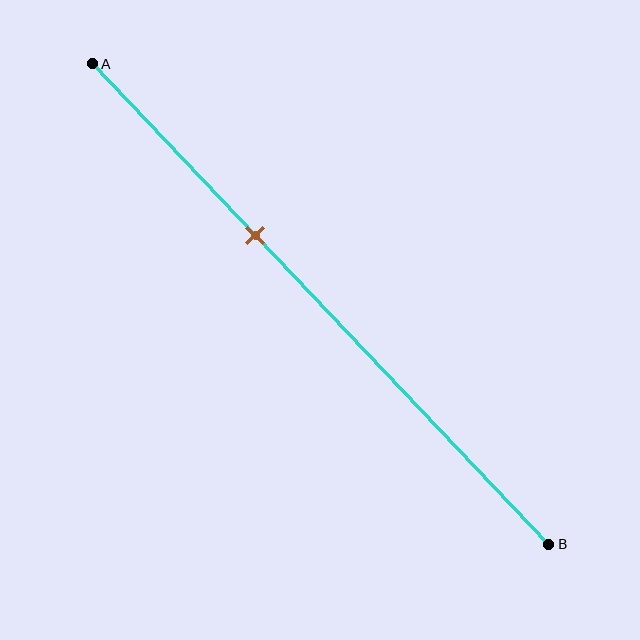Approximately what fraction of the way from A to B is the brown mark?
The brown mark is approximately 35% of the way from A to B.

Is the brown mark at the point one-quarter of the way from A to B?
No, the mark is at about 35% from A, not at the 25% one-quarter point.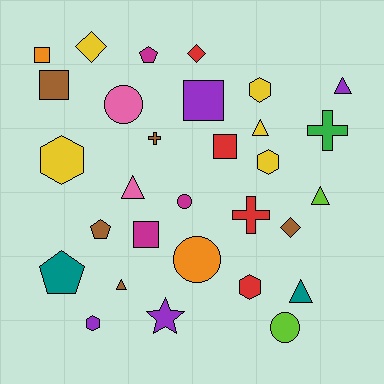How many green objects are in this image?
There is 1 green object.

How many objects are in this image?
There are 30 objects.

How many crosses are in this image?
There are 3 crosses.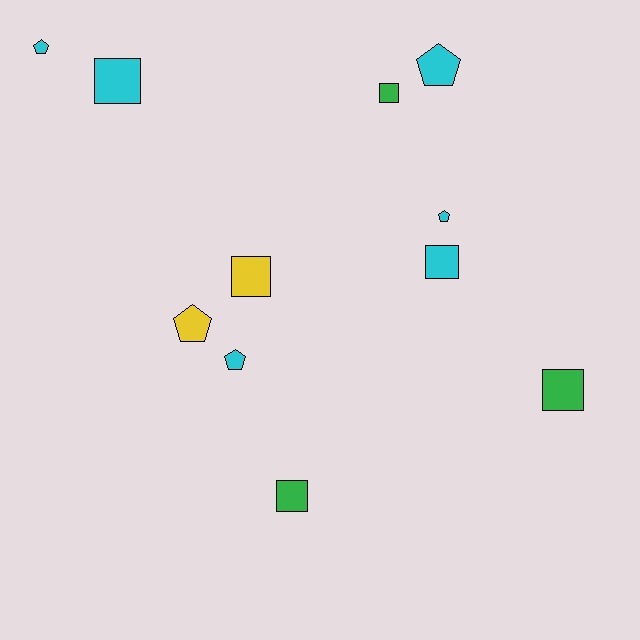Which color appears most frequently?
Cyan, with 6 objects.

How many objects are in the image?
There are 11 objects.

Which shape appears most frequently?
Square, with 6 objects.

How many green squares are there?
There are 3 green squares.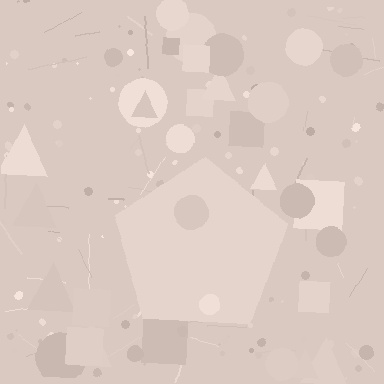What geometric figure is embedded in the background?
A pentagon is embedded in the background.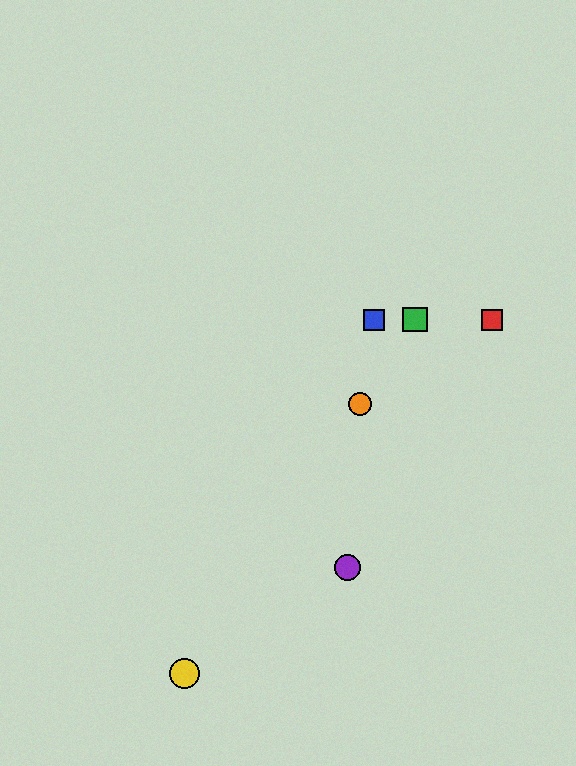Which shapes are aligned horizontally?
The red square, the blue square, the green square are aligned horizontally.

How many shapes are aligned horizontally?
3 shapes (the red square, the blue square, the green square) are aligned horizontally.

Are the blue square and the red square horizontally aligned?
Yes, both are at y≈320.